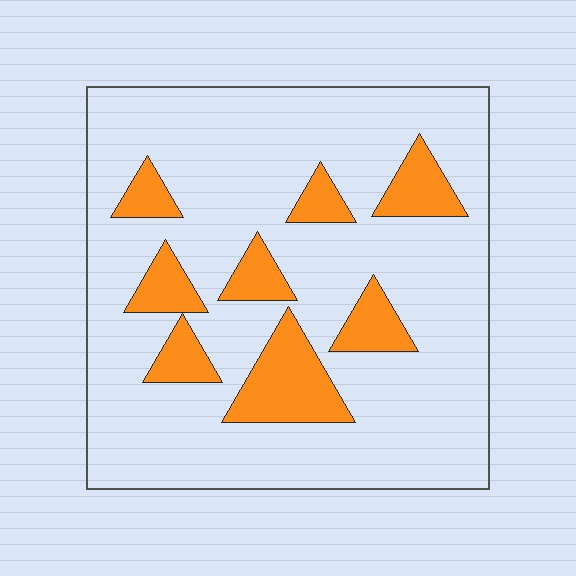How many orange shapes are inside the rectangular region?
8.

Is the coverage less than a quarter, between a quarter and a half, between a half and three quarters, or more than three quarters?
Less than a quarter.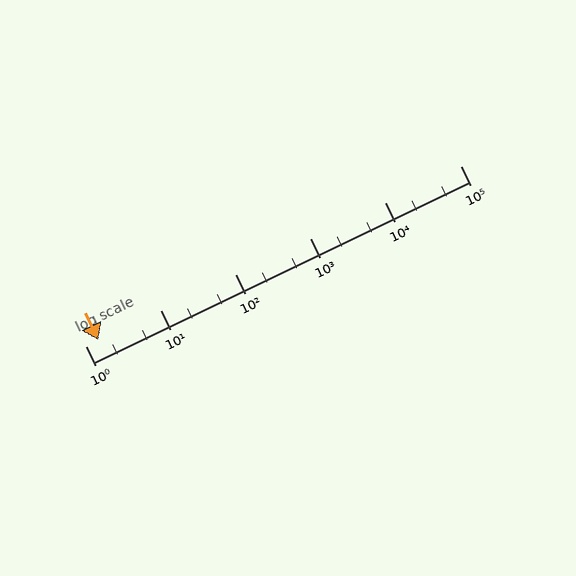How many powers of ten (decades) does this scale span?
The scale spans 5 decades, from 1 to 100000.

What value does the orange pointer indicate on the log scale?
The pointer indicates approximately 1.5.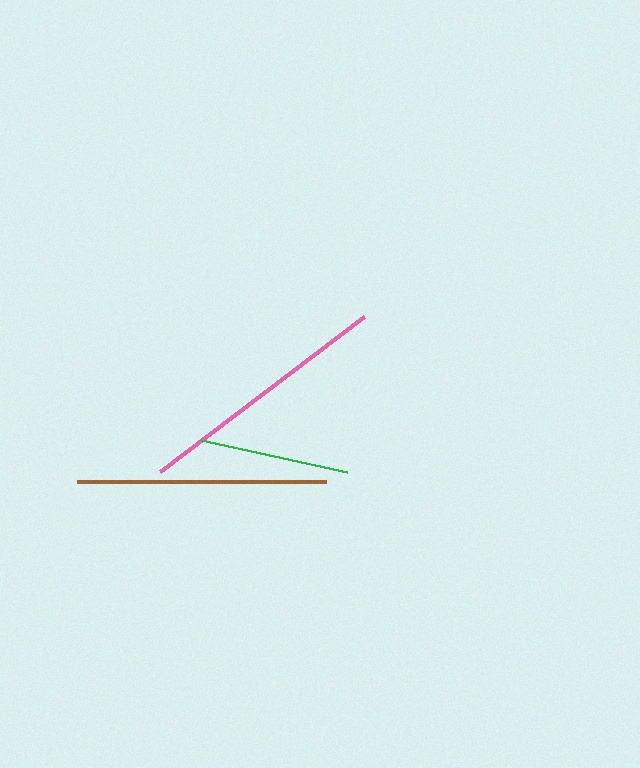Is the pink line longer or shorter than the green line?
The pink line is longer than the green line.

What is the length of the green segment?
The green segment is approximately 149 pixels long.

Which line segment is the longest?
The pink line is the longest at approximately 256 pixels.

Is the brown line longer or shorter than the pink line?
The pink line is longer than the brown line.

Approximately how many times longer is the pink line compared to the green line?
The pink line is approximately 1.7 times the length of the green line.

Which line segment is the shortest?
The green line is the shortest at approximately 149 pixels.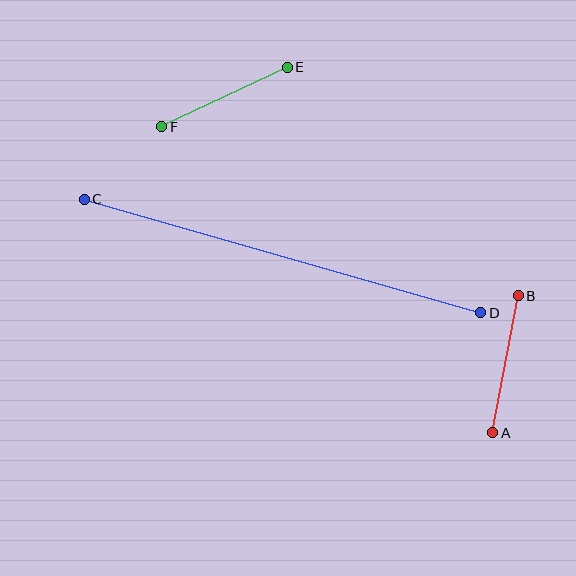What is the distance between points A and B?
The distance is approximately 139 pixels.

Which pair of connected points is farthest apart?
Points C and D are farthest apart.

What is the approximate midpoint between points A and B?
The midpoint is at approximately (505, 364) pixels.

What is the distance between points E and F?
The distance is approximately 139 pixels.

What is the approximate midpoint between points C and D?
The midpoint is at approximately (282, 256) pixels.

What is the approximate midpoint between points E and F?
The midpoint is at approximately (225, 97) pixels.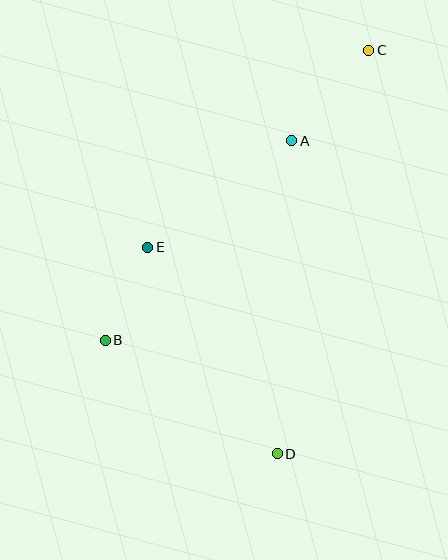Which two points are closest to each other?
Points B and E are closest to each other.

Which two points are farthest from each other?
Points C and D are farthest from each other.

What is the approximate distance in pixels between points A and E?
The distance between A and E is approximately 179 pixels.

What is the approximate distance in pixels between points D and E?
The distance between D and E is approximately 244 pixels.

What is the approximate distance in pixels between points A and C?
The distance between A and C is approximately 119 pixels.